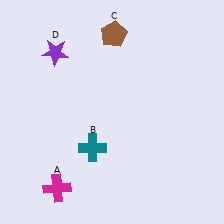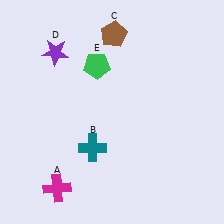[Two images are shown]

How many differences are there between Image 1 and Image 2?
There is 1 difference between the two images.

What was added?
A green pentagon (E) was added in Image 2.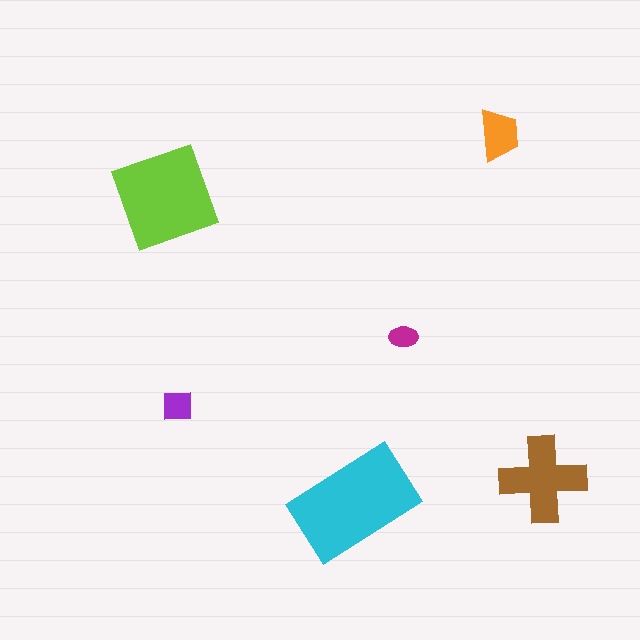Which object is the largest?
The cyan rectangle.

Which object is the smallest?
The magenta ellipse.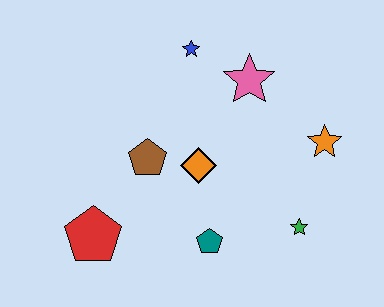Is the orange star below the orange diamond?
No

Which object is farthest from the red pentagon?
The orange star is farthest from the red pentagon.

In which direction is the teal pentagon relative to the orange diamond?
The teal pentagon is below the orange diamond.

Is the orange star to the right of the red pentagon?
Yes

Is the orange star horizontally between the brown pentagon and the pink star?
No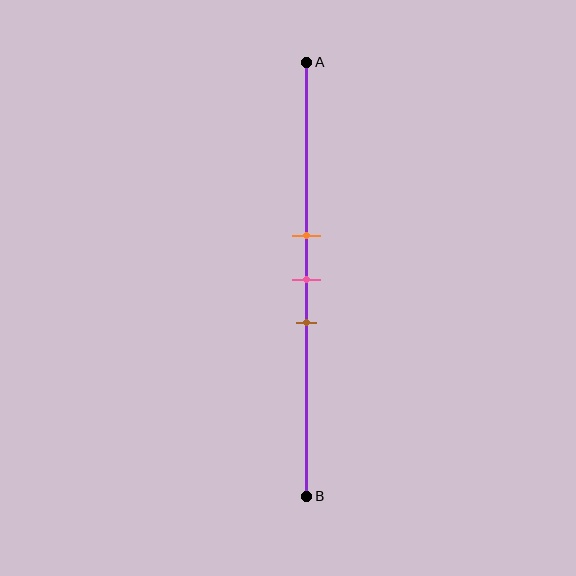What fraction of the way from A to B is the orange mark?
The orange mark is approximately 40% (0.4) of the way from A to B.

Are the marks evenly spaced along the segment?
Yes, the marks are approximately evenly spaced.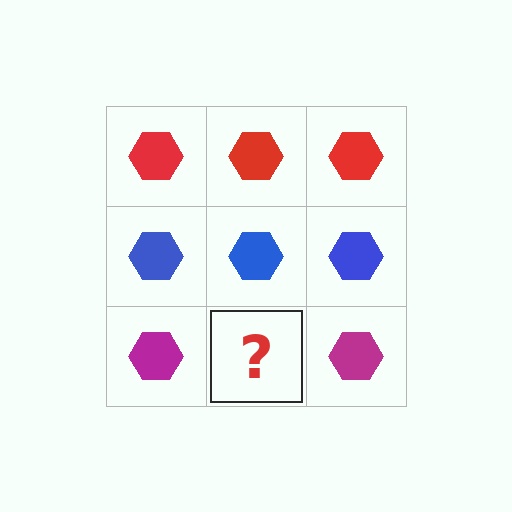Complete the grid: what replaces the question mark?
The question mark should be replaced with a magenta hexagon.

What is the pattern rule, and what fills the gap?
The rule is that each row has a consistent color. The gap should be filled with a magenta hexagon.